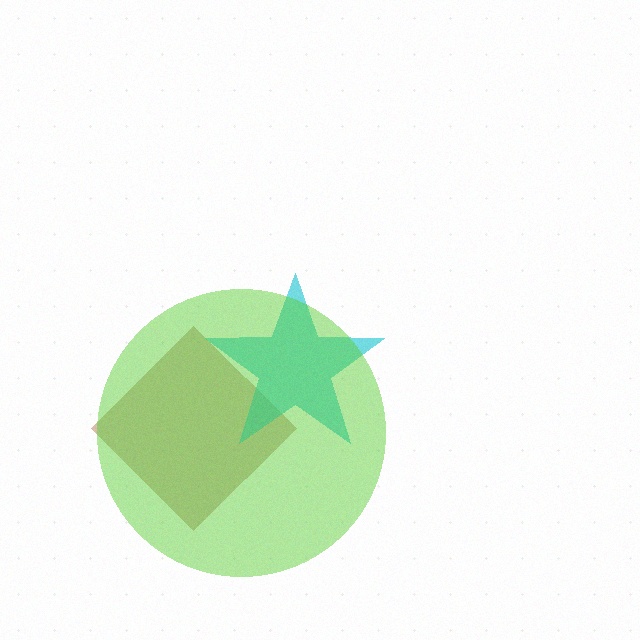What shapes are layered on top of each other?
The layered shapes are: a brown diamond, a cyan star, a lime circle.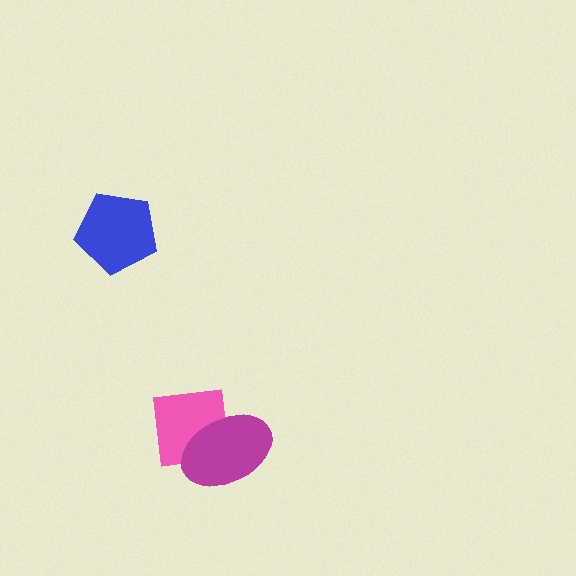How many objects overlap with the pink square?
1 object overlaps with the pink square.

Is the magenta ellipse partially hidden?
No, no other shape covers it.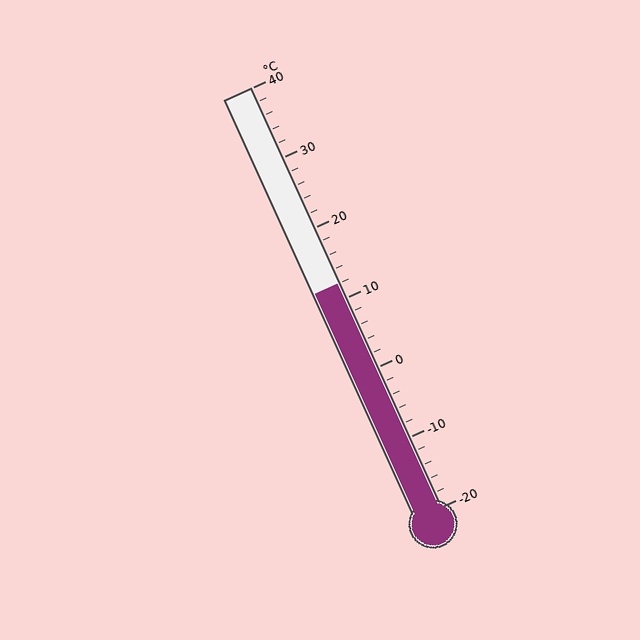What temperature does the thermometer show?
The thermometer shows approximately 12°C.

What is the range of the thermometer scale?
The thermometer scale ranges from -20°C to 40°C.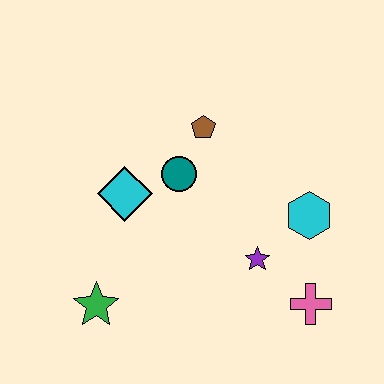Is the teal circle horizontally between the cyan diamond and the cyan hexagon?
Yes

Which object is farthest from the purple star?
The green star is farthest from the purple star.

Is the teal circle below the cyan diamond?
No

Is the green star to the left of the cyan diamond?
Yes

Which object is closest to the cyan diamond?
The teal circle is closest to the cyan diamond.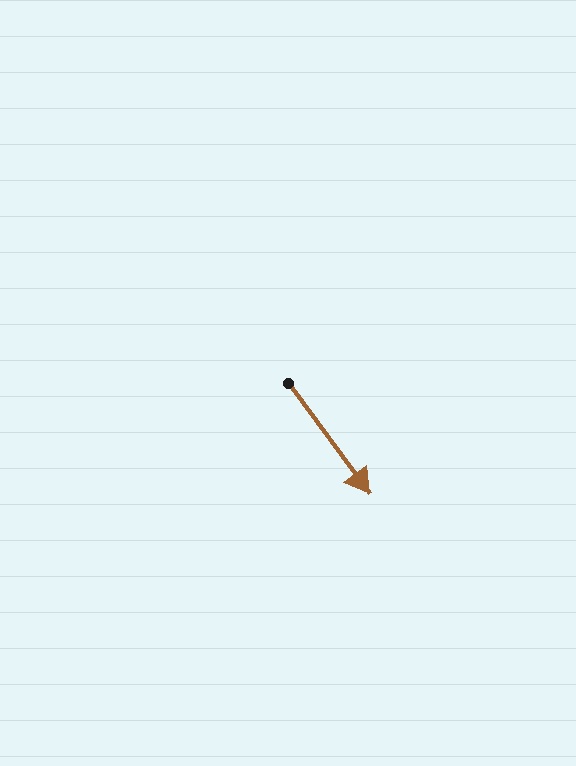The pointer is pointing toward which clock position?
Roughly 5 o'clock.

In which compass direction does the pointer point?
Southeast.